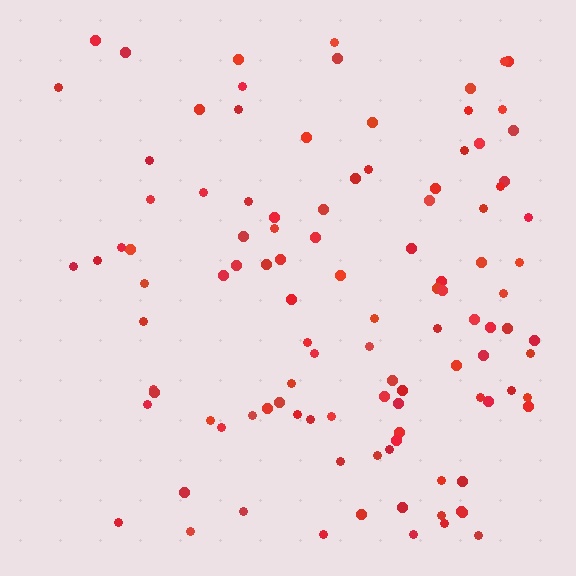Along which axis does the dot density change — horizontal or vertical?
Horizontal.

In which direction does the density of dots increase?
From left to right, with the right side densest.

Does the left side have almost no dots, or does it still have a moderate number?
Still a moderate number, just noticeably fewer than the right.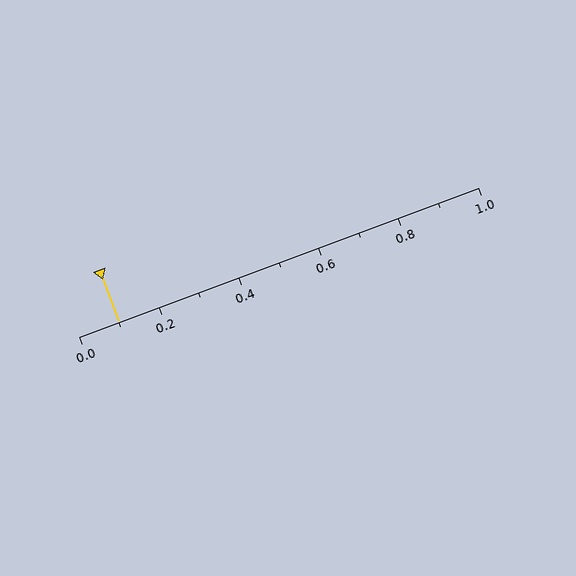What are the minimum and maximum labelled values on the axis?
The axis runs from 0.0 to 1.0.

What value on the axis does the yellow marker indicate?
The marker indicates approximately 0.1.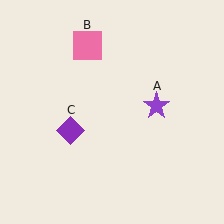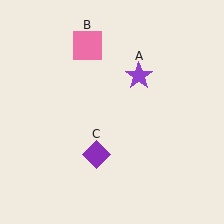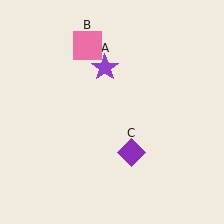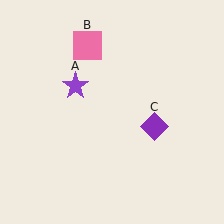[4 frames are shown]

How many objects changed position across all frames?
2 objects changed position: purple star (object A), purple diamond (object C).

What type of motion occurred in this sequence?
The purple star (object A), purple diamond (object C) rotated counterclockwise around the center of the scene.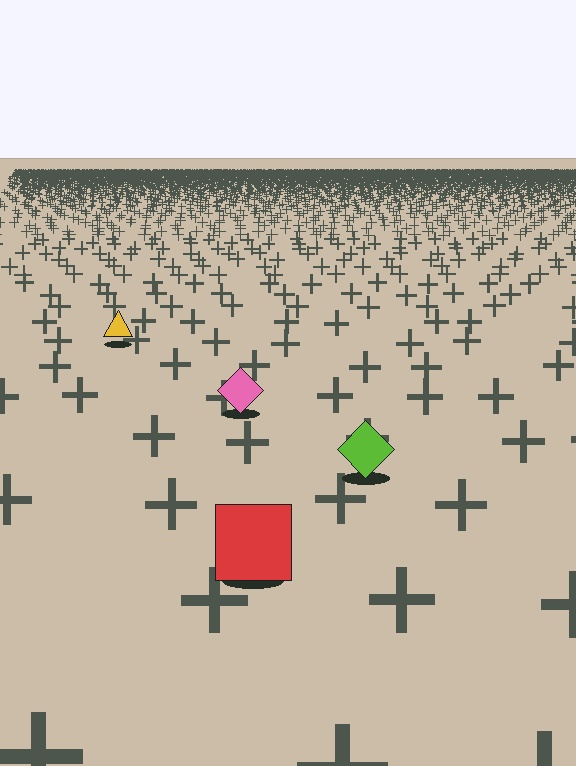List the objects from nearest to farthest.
From nearest to farthest: the red square, the lime diamond, the pink diamond, the yellow triangle.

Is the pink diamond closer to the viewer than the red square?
No. The red square is closer — you can tell from the texture gradient: the ground texture is coarser near it.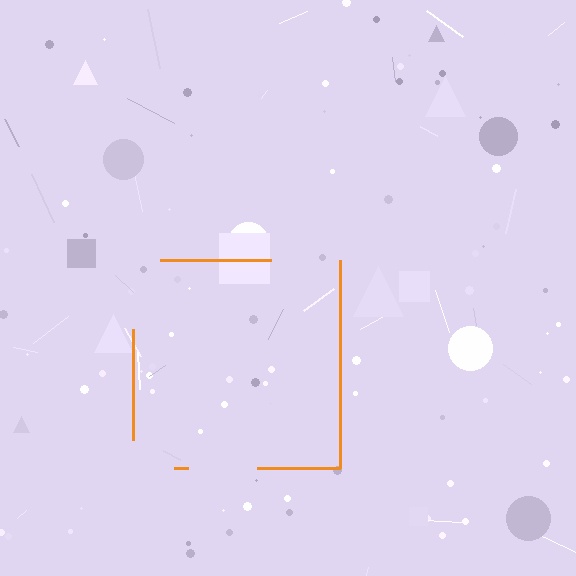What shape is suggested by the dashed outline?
The dashed outline suggests a square.